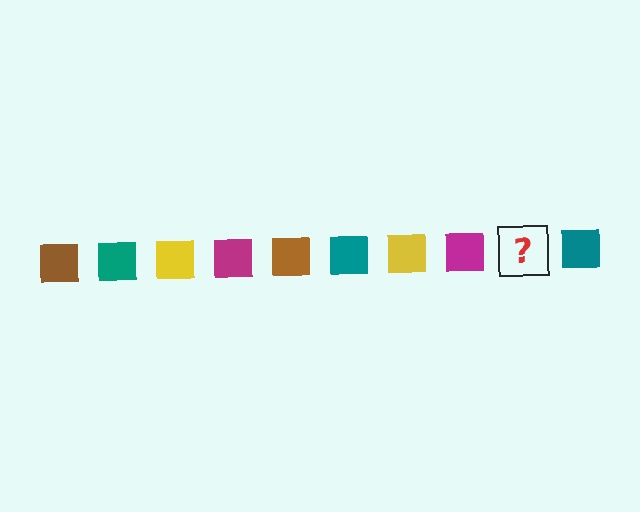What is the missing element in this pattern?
The missing element is a brown square.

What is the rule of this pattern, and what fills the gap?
The rule is that the pattern cycles through brown, teal, yellow, magenta squares. The gap should be filled with a brown square.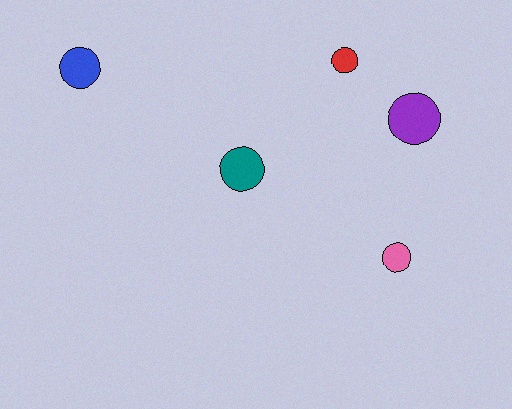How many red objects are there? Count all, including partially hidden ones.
There is 1 red object.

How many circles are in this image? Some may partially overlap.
There are 5 circles.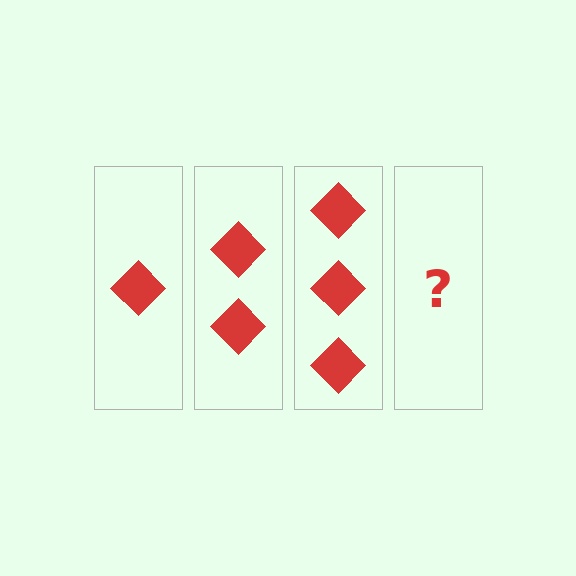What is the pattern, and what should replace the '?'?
The pattern is that each step adds one more diamond. The '?' should be 4 diamonds.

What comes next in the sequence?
The next element should be 4 diamonds.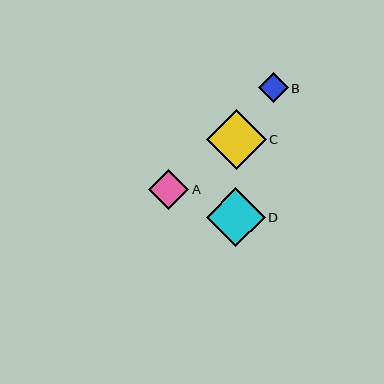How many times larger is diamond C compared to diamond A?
Diamond C is approximately 1.5 times the size of diamond A.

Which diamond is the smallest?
Diamond B is the smallest with a size of approximately 29 pixels.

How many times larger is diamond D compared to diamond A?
Diamond D is approximately 1.4 times the size of diamond A.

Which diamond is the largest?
Diamond C is the largest with a size of approximately 60 pixels.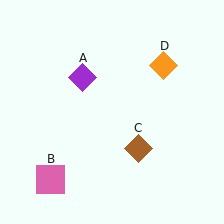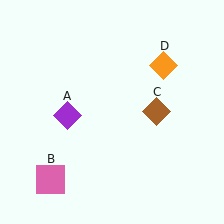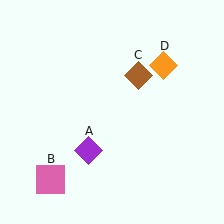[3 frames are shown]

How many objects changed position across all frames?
2 objects changed position: purple diamond (object A), brown diamond (object C).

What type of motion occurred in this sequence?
The purple diamond (object A), brown diamond (object C) rotated counterclockwise around the center of the scene.